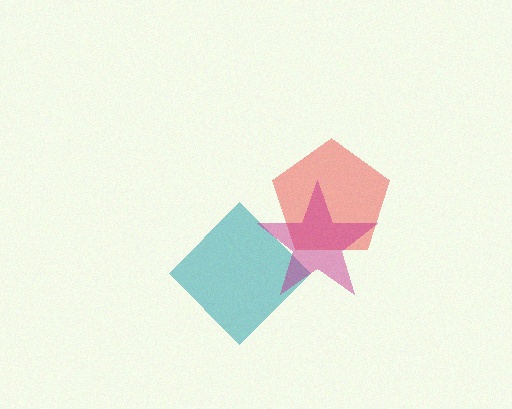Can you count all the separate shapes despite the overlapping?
Yes, there are 3 separate shapes.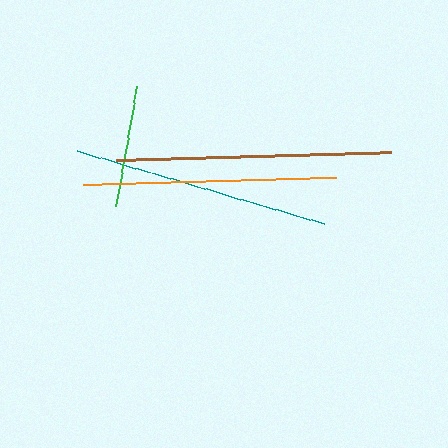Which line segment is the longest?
The brown line is the longest at approximately 276 pixels.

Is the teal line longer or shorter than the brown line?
The brown line is longer than the teal line.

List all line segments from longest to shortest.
From longest to shortest: brown, teal, orange, green.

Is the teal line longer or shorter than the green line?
The teal line is longer than the green line.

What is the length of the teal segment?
The teal segment is approximately 258 pixels long.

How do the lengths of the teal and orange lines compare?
The teal and orange lines are approximately the same length.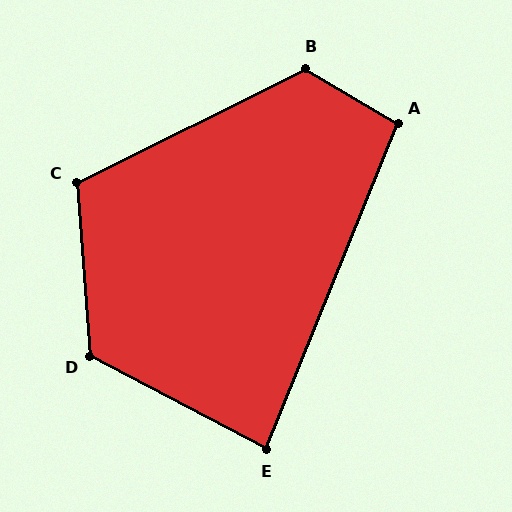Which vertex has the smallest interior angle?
E, at approximately 84 degrees.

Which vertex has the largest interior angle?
B, at approximately 123 degrees.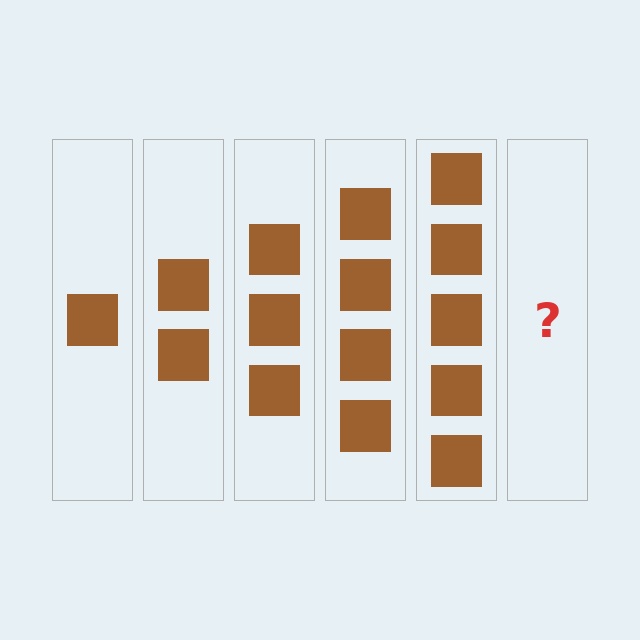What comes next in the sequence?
The next element should be 6 squares.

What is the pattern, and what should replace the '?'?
The pattern is that each step adds one more square. The '?' should be 6 squares.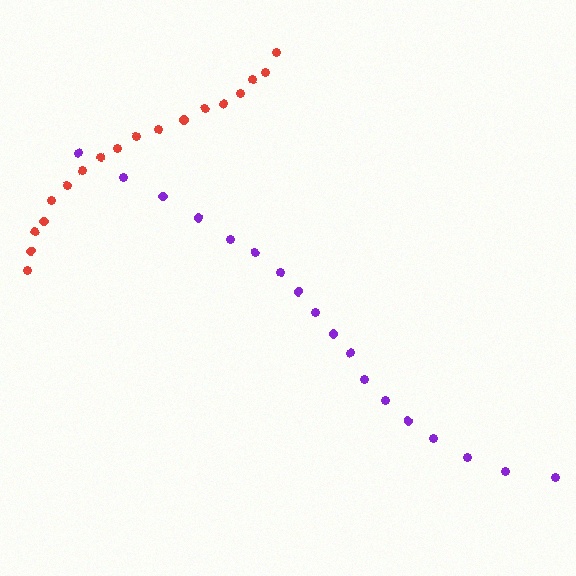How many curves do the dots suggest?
There are 2 distinct paths.